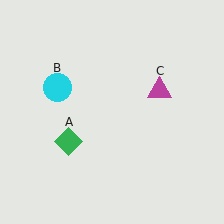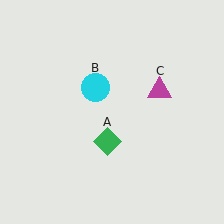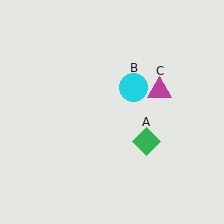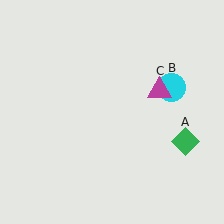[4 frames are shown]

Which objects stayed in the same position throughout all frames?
Magenta triangle (object C) remained stationary.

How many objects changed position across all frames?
2 objects changed position: green diamond (object A), cyan circle (object B).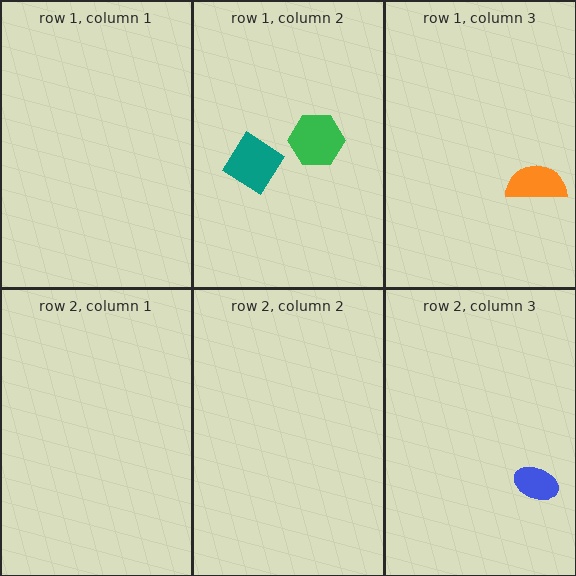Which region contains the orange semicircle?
The row 1, column 3 region.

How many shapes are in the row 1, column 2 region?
2.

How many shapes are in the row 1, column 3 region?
1.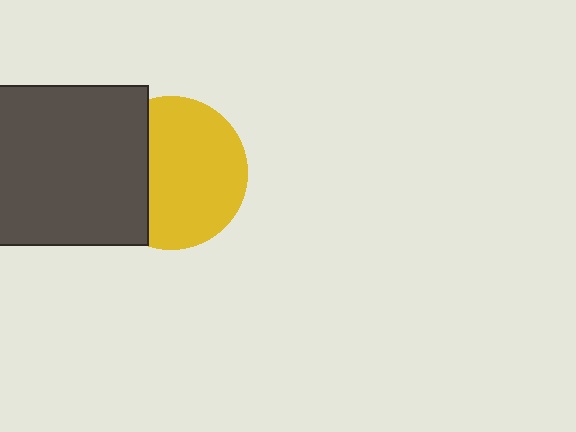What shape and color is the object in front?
The object in front is a dark gray square.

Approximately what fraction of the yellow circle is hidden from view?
Roughly 32% of the yellow circle is hidden behind the dark gray square.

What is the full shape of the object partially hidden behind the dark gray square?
The partially hidden object is a yellow circle.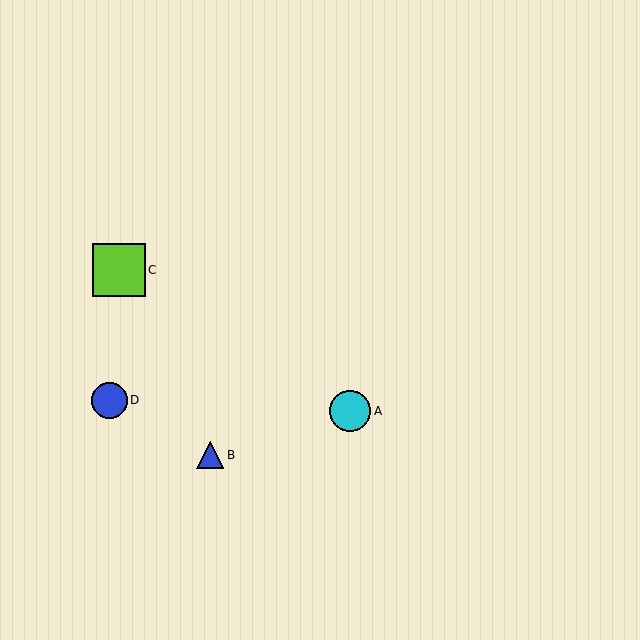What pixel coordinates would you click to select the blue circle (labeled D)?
Click at (109, 400) to select the blue circle D.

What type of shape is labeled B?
Shape B is a blue triangle.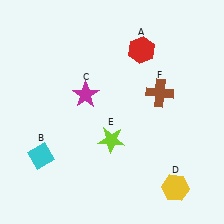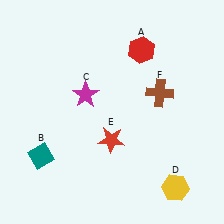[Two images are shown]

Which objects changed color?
B changed from cyan to teal. E changed from lime to red.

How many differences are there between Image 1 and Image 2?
There are 2 differences between the two images.